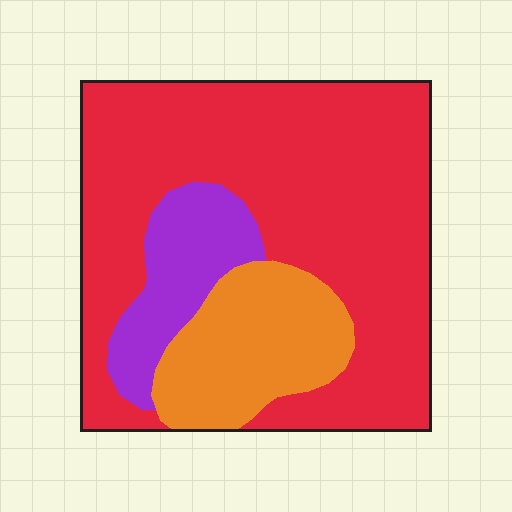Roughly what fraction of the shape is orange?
Orange takes up about one fifth (1/5) of the shape.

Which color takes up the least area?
Purple, at roughly 15%.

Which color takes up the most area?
Red, at roughly 65%.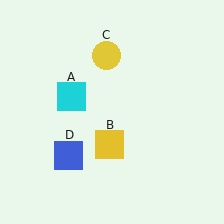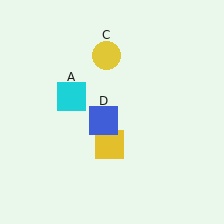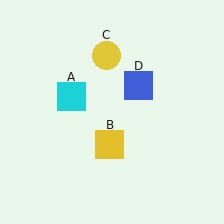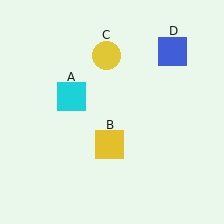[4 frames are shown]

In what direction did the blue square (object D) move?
The blue square (object D) moved up and to the right.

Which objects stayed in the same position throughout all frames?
Cyan square (object A) and yellow square (object B) and yellow circle (object C) remained stationary.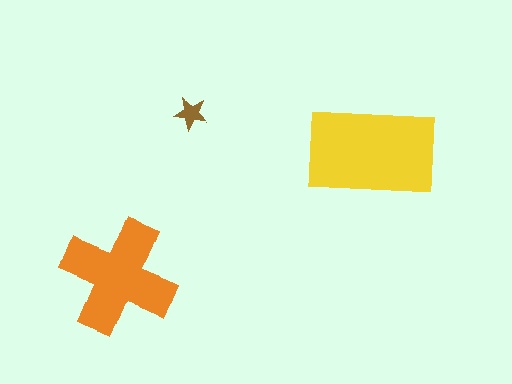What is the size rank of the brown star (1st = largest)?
3rd.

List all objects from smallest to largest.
The brown star, the orange cross, the yellow rectangle.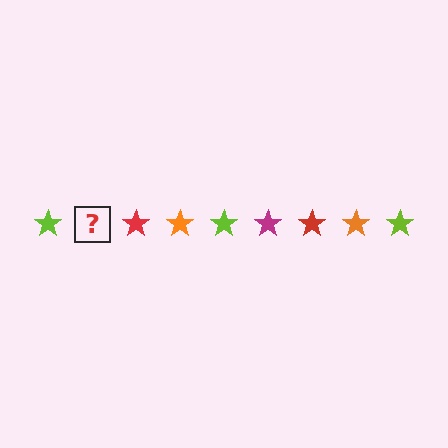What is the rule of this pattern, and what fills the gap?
The rule is that the pattern cycles through lime, magenta, red, orange stars. The gap should be filled with a magenta star.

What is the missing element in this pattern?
The missing element is a magenta star.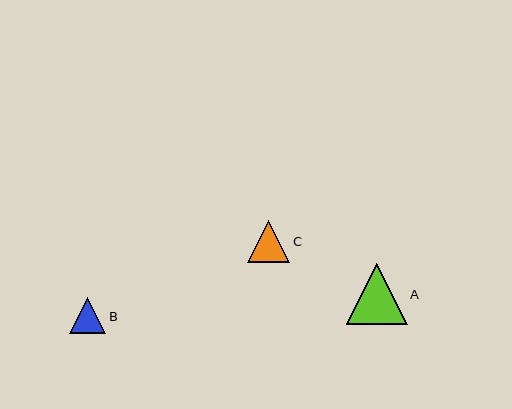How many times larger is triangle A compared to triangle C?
Triangle A is approximately 1.4 times the size of triangle C.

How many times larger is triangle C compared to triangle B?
Triangle C is approximately 1.2 times the size of triangle B.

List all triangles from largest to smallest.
From largest to smallest: A, C, B.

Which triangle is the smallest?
Triangle B is the smallest with a size of approximately 36 pixels.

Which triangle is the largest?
Triangle A is the largest with a size of approximately 61 pixels.